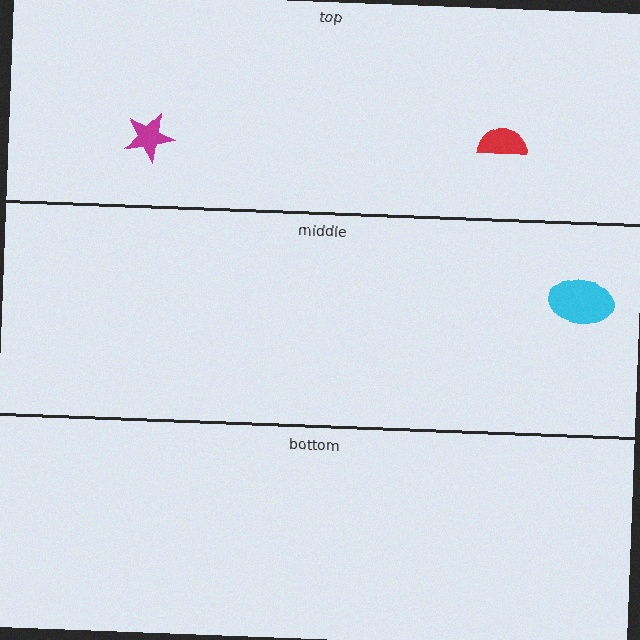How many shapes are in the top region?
2.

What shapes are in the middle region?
The cyan ellipse.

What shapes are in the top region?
The red semicircle, the magenta star.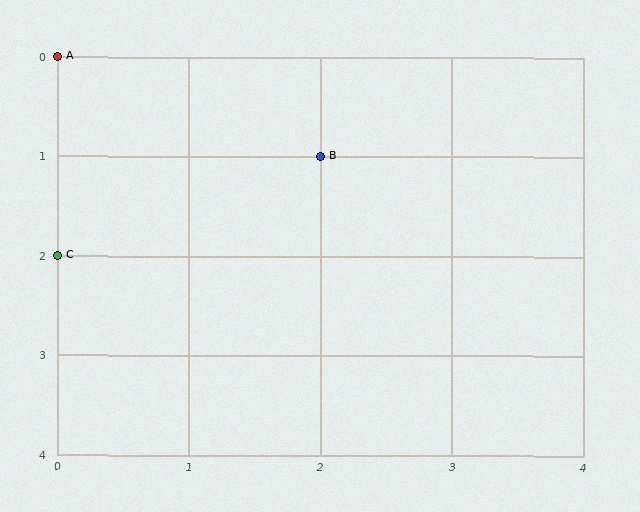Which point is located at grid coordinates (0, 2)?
Point C is at (0, 2).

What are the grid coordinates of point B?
Point B is at grid coordinates (2, 1).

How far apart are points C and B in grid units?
Points C and B are 2 columns and 1 row apart (about 2.2 grid units diagonally).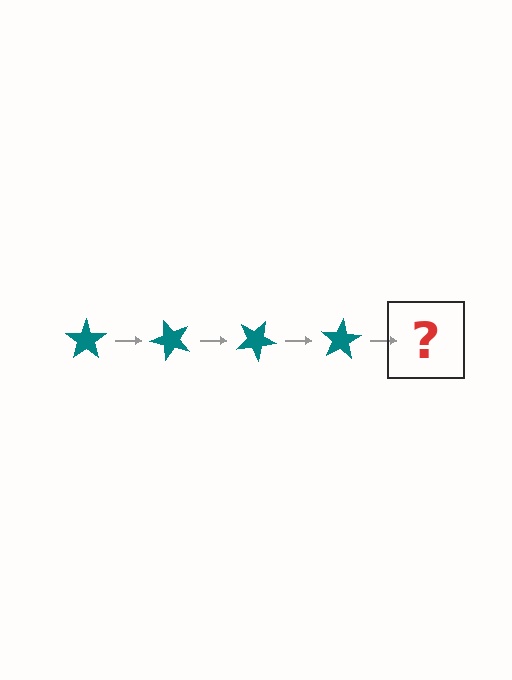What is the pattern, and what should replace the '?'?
The pattern is that the star rotates 50 degrees each step. The '?' should be a teal star rotated 200 degrees.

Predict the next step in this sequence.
The next step is a teal star rotated 200 degrees.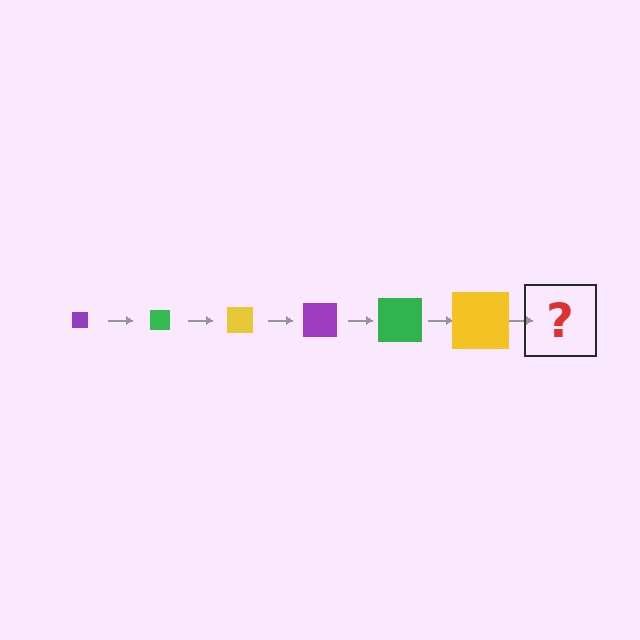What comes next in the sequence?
The next element should be a purple square, larger than the previous one.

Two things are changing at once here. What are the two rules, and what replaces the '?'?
The two rules are that the square grows larger each step and the color cycles through purple, green, and yellow. The '?' should be a purple square, larger than the previous one.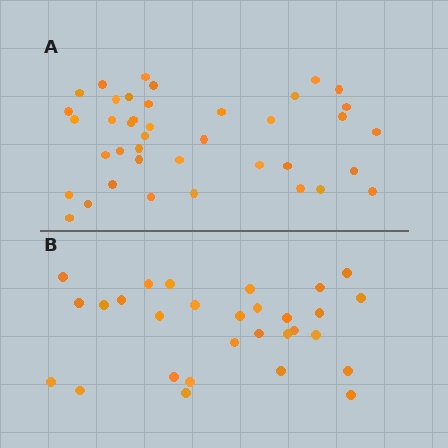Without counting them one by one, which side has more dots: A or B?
Region A (the top region) has more dots.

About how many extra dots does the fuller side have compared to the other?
Region A has roughly 12 or so more dots than region B.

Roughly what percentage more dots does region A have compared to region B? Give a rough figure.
About 40% more.